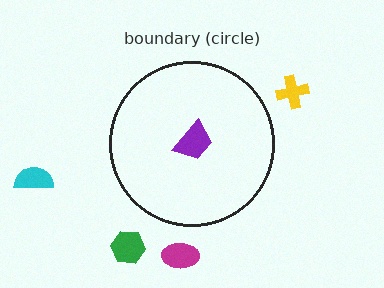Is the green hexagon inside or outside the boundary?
Outside.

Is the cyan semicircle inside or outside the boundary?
Outside.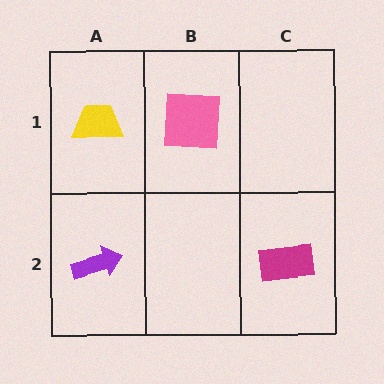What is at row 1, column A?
A yellow trapezoid.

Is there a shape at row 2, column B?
No, that cell is empty.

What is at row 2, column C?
A magenta rectangle.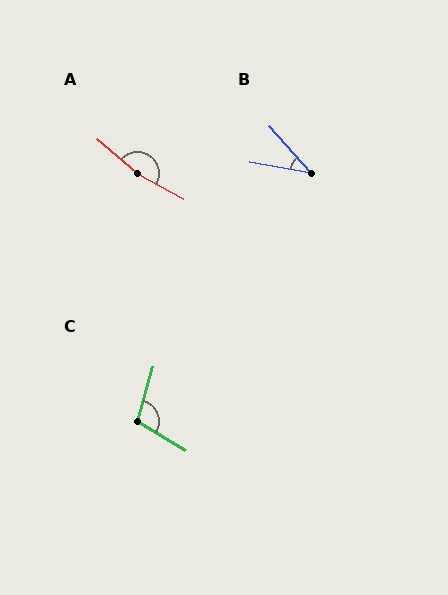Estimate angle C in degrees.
Approximately 105 degrees.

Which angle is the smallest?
B, at approximately 38 degrees.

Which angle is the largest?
A, at approximately 167 degrees.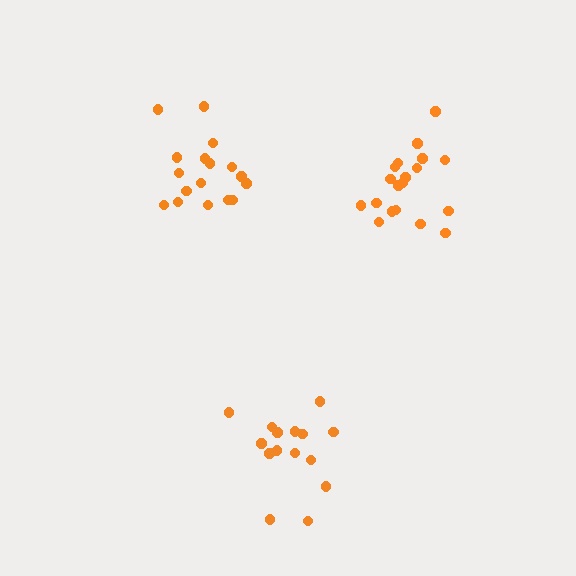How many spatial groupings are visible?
There are 3 spatial groupings.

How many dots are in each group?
Group 1: 17 dots, Group 2: 19 dots, Group 3: 15 dots (51 total).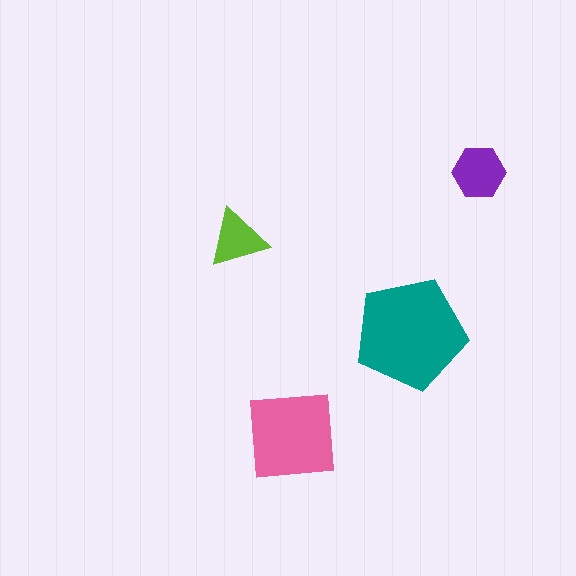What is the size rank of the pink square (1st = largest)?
2nd.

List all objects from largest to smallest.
The teal pentagon, the pink square, the purple hexagon, the lime triangle.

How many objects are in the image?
There are 4 objects in the image.